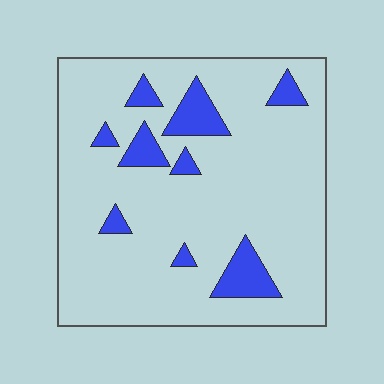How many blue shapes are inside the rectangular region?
9.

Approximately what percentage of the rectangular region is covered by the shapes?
Approximately 15%.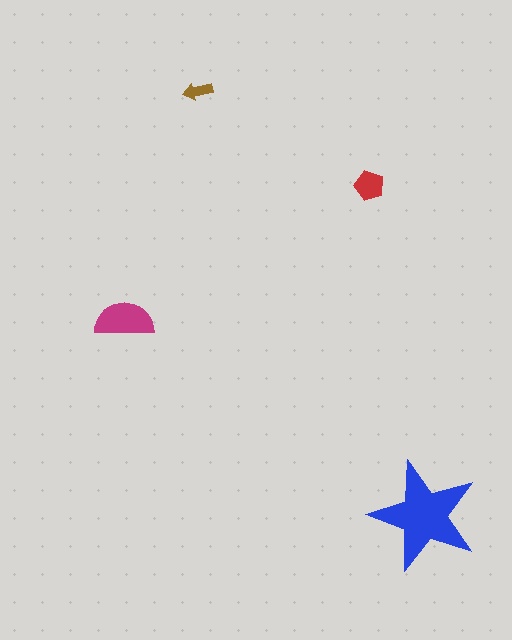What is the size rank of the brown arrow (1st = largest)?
4th.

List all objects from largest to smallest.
The blue star, the magenta semicircle, the red pentagon, the brown arrow.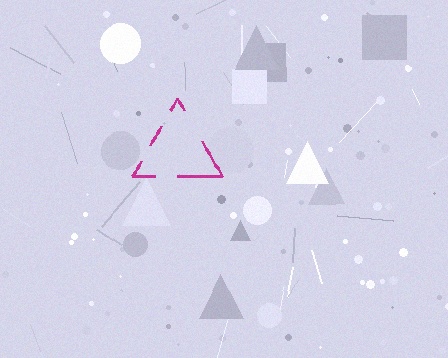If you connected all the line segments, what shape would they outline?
They would outline a triangle.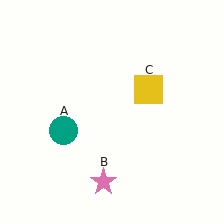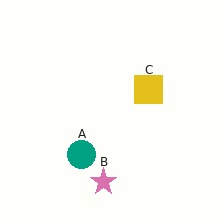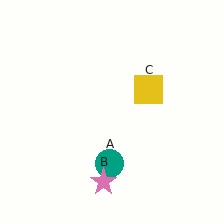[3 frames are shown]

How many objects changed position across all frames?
1 object changed position: teal circle (object A).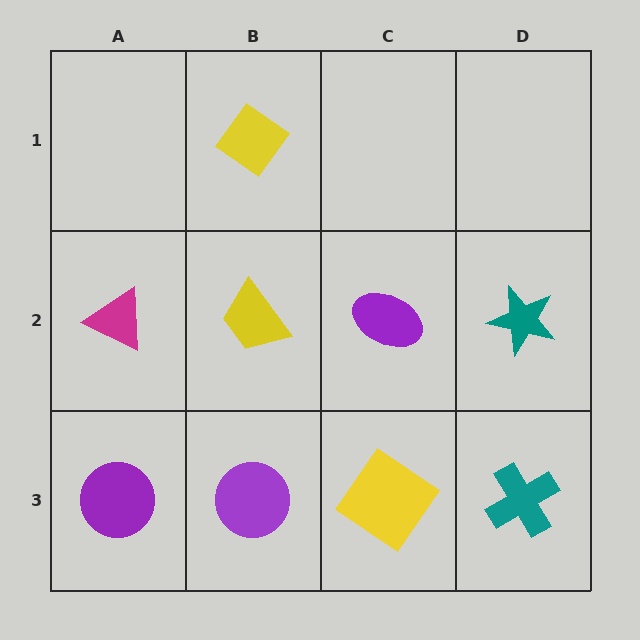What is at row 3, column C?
A yellow diamond.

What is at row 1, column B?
A yellow diamond.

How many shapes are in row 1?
1 shape.